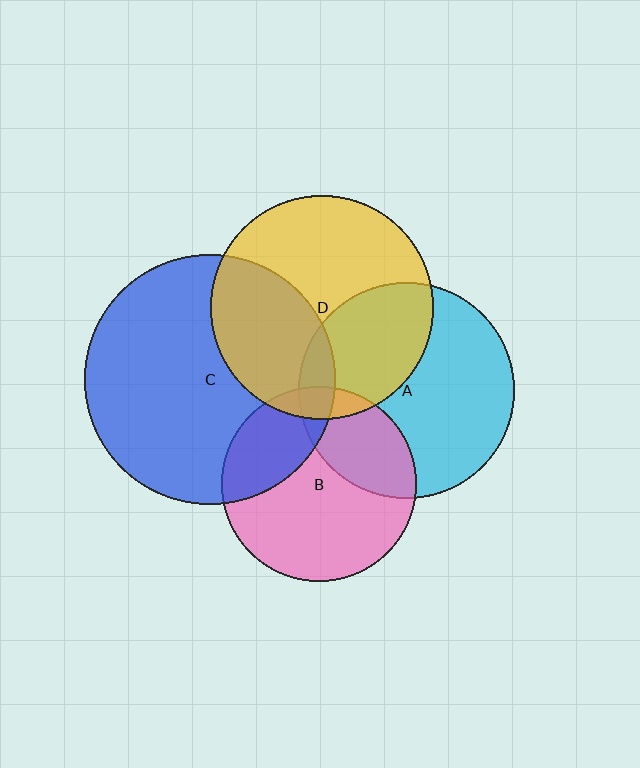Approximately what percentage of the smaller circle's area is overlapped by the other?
Approximately 25%.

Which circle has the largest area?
Circle C (blue).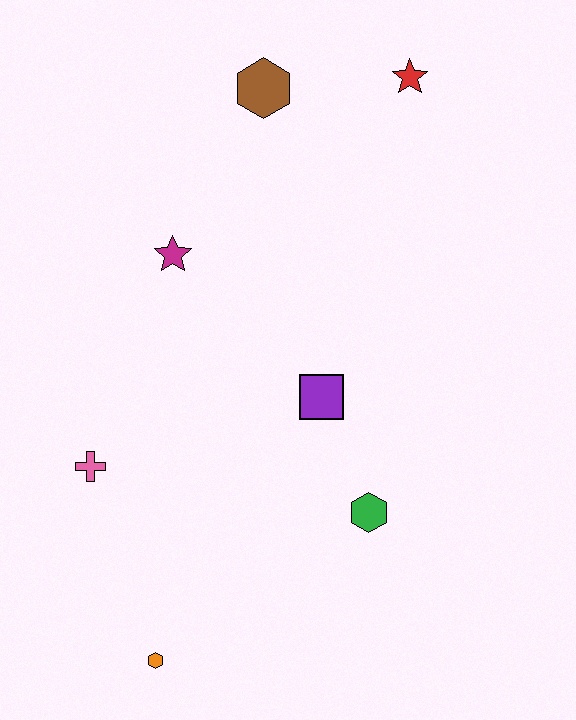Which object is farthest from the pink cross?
The red star is farthest from the pink cross.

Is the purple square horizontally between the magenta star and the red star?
Yes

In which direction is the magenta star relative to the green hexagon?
The magenta star is above the green hexagon.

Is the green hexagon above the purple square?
No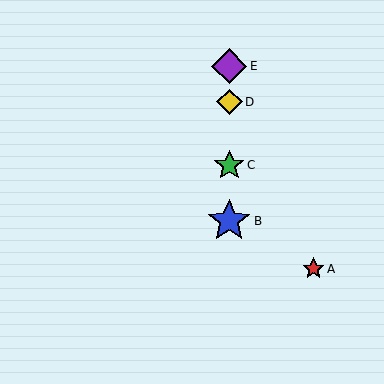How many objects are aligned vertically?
4 objects (B, C, D, E) are aligned vertically.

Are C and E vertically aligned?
Yes, both are at x≈229.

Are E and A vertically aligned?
No, E is at x≈229 and A is at x≈313.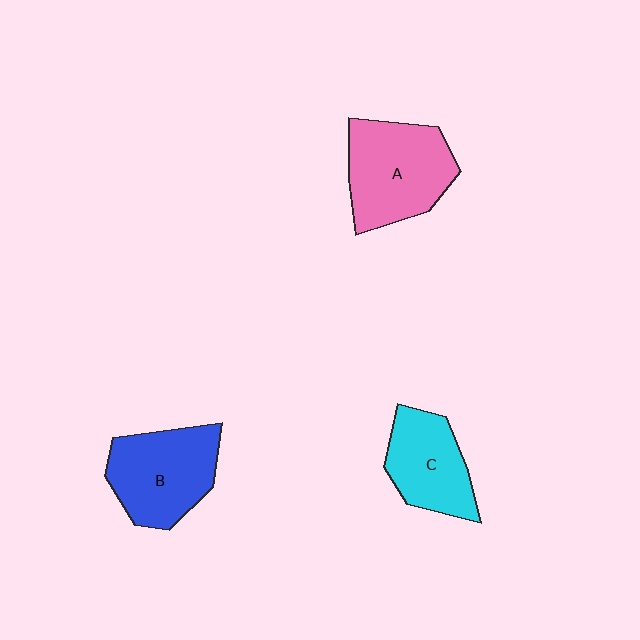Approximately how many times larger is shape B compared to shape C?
Approximately 1.2 times.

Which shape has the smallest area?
Shape C (cyan).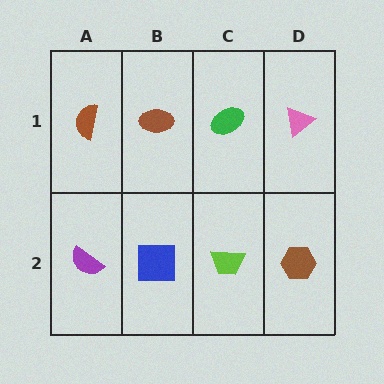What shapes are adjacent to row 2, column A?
A brown semicircle (row 1, column A), a blue square (row 2, column B).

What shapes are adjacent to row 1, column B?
A blue square (row 2, column B), a brown semicircle (row 1, column A), a green ellipse (row 1, column C).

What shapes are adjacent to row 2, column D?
A pink triangle (row 1, column D), a lime trapezoid (row 2, column C).